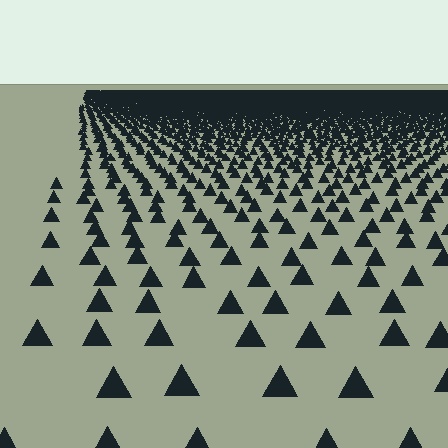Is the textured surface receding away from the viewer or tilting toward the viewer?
The surface is receding away from the viewer. Texture elements get smaller and denser toward the top.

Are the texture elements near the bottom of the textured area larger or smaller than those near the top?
Larger. Near the bottom, elements are closer to the viewer and appear at a bigger on-screen size.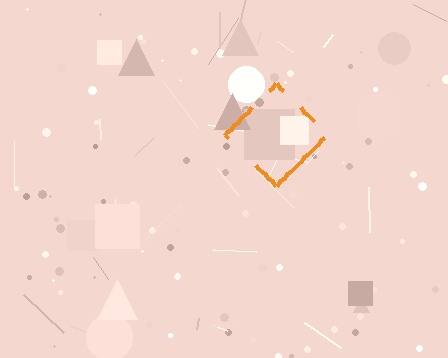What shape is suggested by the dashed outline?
The dashed outline suggests a diamond.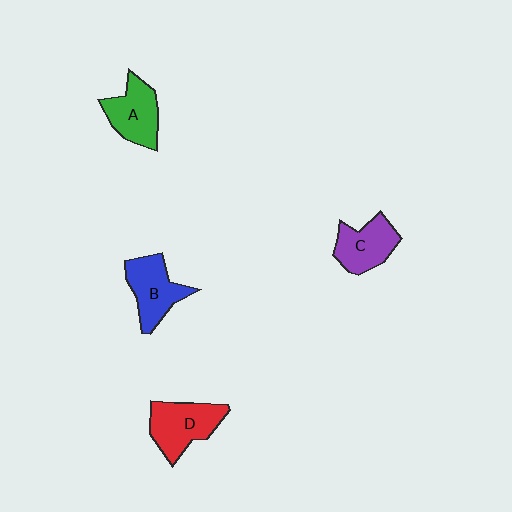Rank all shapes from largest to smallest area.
From largest to smallest: D (red), B (blue), A (green), C (purple).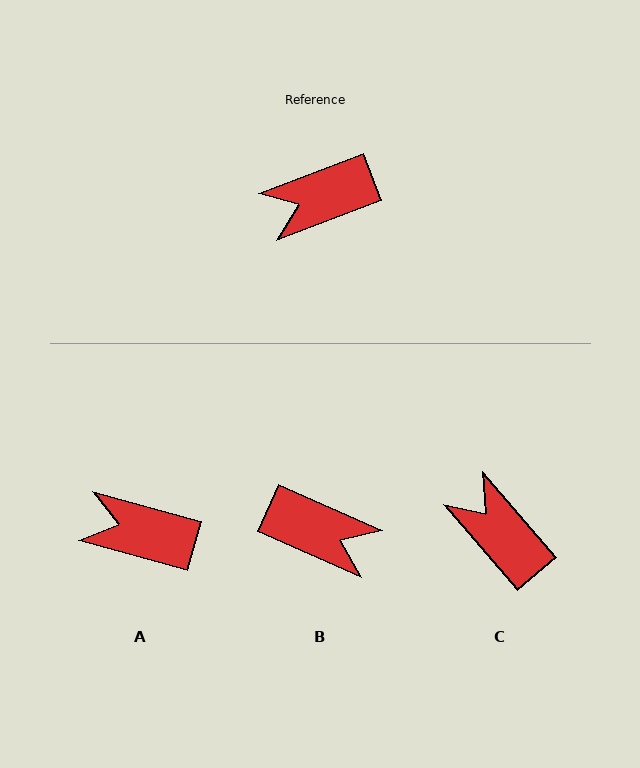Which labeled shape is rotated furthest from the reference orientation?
B, about 135 degrees away.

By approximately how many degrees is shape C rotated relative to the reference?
Approximately 70 degrees clockwise.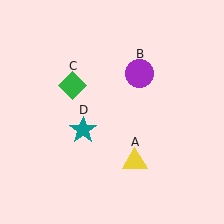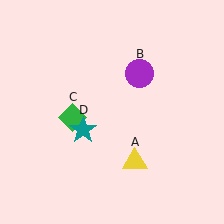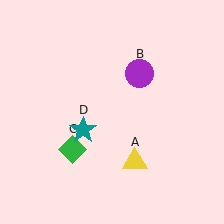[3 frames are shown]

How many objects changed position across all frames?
1 object changed position: green diamond (object C).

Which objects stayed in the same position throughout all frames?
Yellow triangle (object A) and purple circle (object B) and teal star (object D) remained stationary.